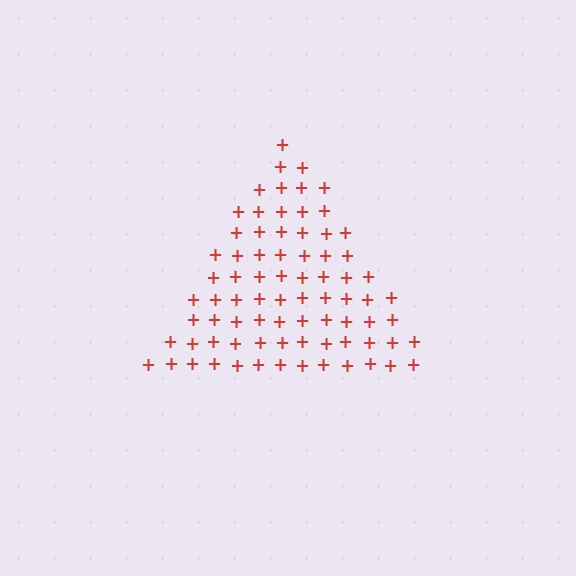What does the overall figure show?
The overall figure shows a triangle.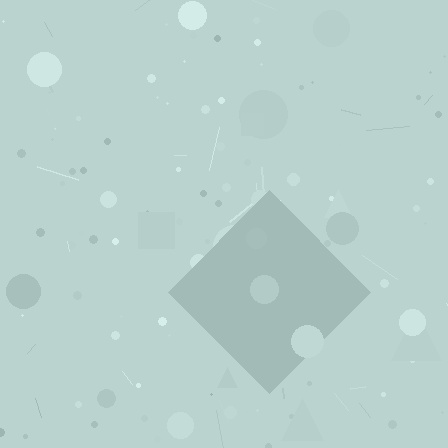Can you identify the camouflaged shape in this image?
The camouflaged shape is a diamond.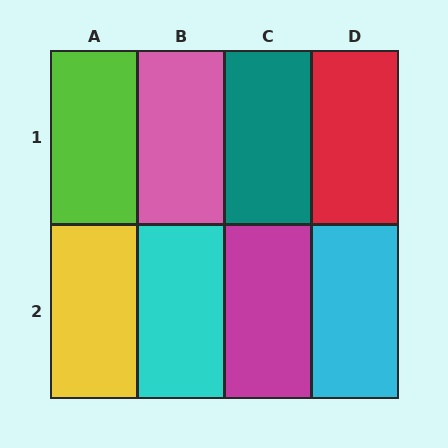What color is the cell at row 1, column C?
Teal.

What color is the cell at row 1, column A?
Lime.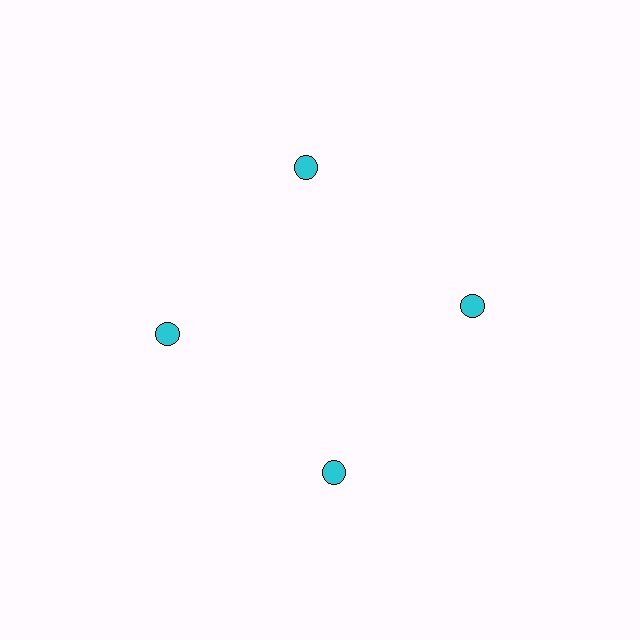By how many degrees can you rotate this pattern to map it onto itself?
The pattern maps onto itself every 90 degrees of rotation.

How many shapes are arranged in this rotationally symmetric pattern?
There are 4 shapes, arranged in 4 groups of 1.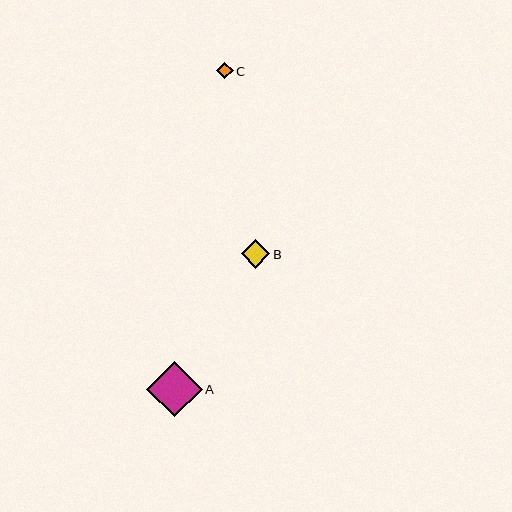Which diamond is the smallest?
Diamond C is the smallest with a size of approximately 16 pixels.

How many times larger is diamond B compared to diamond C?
Diamond B is approximately 1.7 times the size of diamond C.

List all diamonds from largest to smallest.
From largest to smallest: A, B, C.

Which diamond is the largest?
Diamond A is the largest with a size of approximately 55 pixels.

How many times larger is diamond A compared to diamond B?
Diamond A is approximately 1.9 times the size of diamond B.